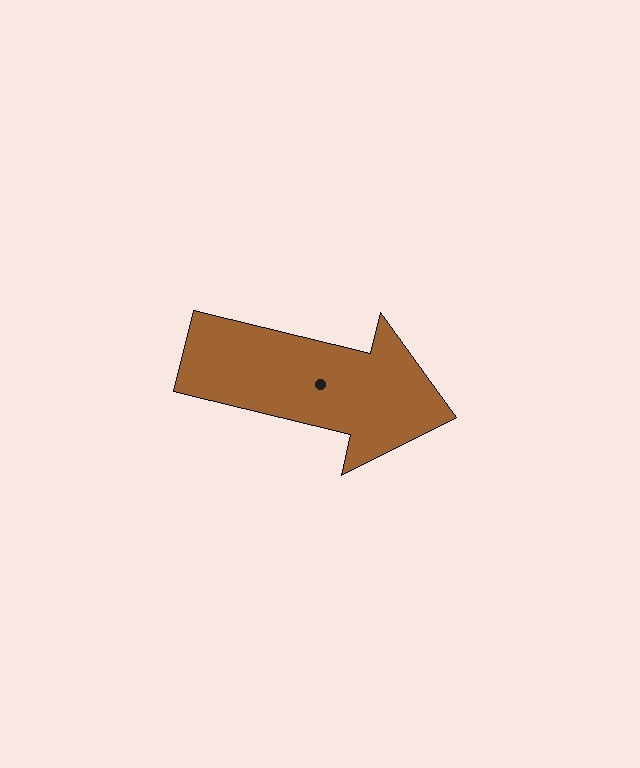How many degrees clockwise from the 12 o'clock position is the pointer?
Approximately 104 degrees.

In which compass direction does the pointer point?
East.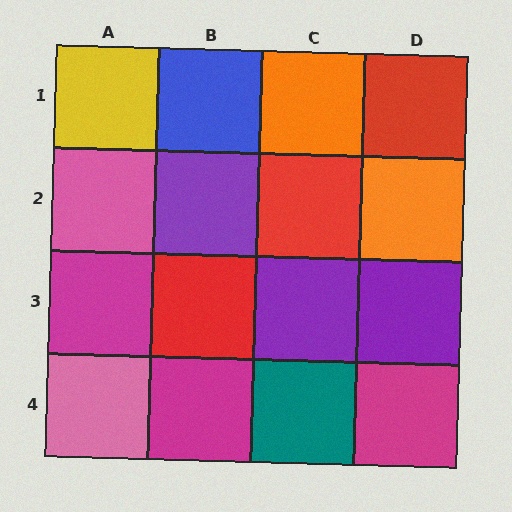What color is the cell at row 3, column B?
Red.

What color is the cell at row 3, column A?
Magenta.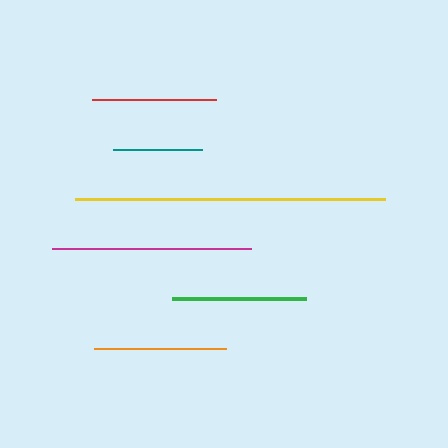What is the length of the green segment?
The green segment is approximately 134 pixels long.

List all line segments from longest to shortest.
From longest to shortest: yellow, magenta, green, orange, red, teal.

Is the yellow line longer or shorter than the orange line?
The yellow line is longer than the orange line.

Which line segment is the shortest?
The teal line is the shortest at approximately 89 pixels.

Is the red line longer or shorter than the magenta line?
The magenta line is longer than the red line.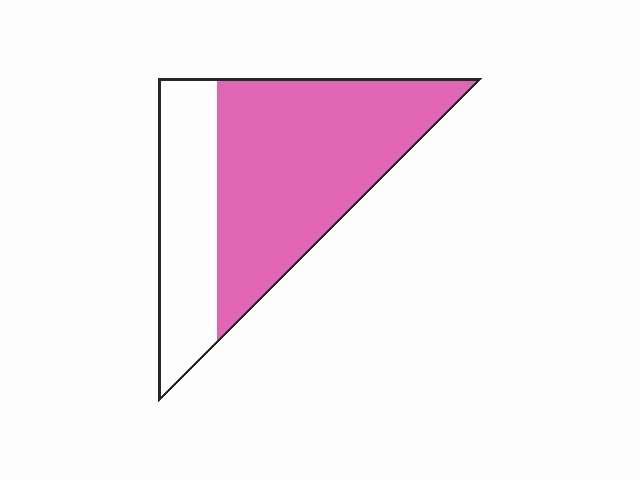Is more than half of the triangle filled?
Yes.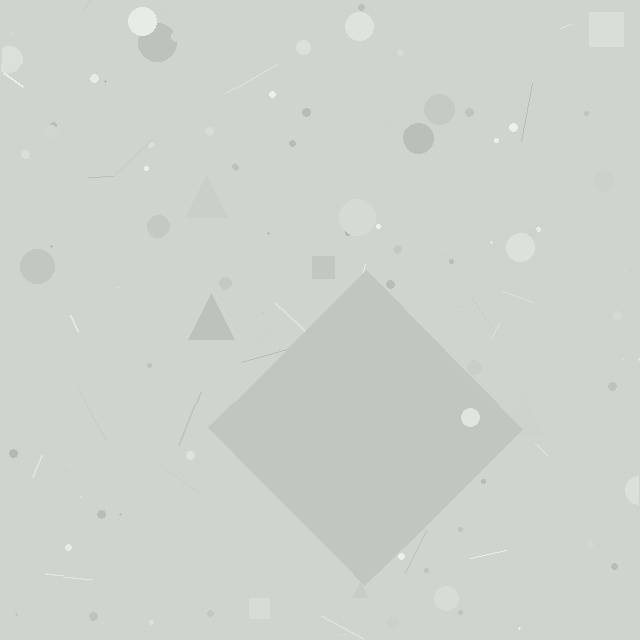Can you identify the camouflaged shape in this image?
The camouflaged shape is a diamond.